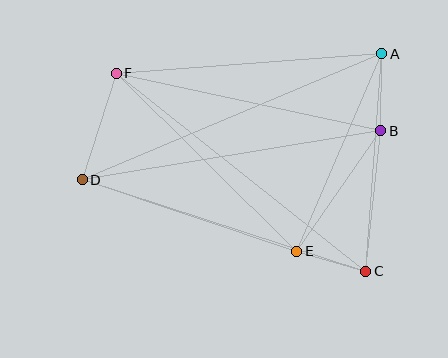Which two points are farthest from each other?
Points A and D are farthest from each other.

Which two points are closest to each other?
Points C and E are closest to each other.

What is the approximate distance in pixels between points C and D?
The distance between C and D is approximately 298 pixels.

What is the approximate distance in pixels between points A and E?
The distance between A and E is approximately 215 pixels.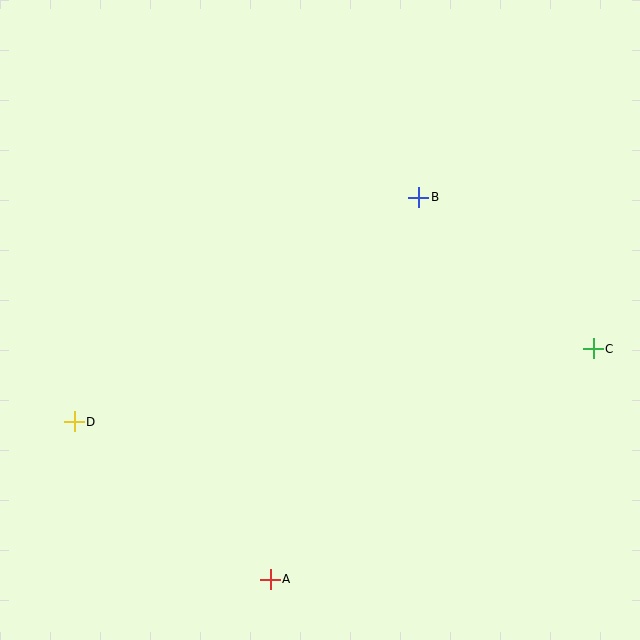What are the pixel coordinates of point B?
Point B is at (419, 197).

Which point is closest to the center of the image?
Point B at (419, 197) is closest to the center.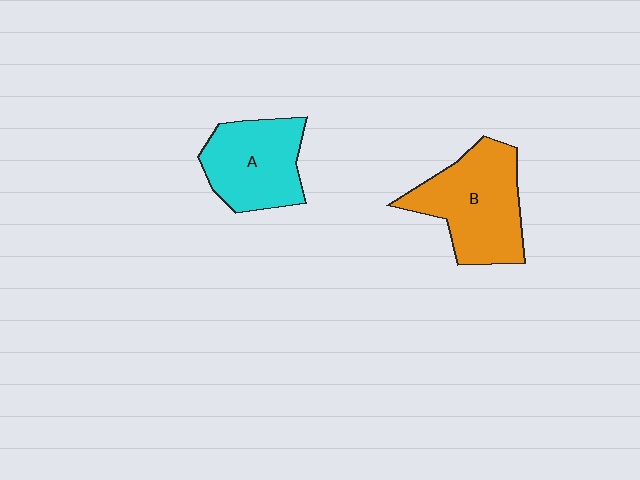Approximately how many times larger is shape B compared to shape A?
Approximately 1.2 times.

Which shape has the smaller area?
Shape A (cyan).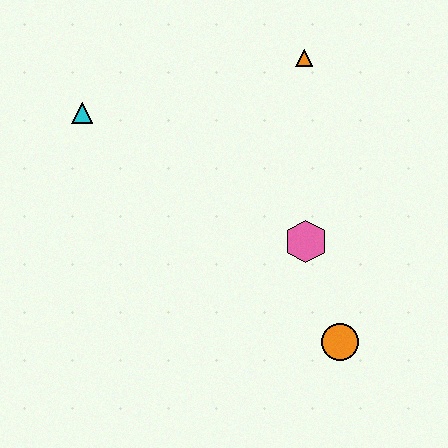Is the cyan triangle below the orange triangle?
Yes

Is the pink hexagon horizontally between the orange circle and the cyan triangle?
Yes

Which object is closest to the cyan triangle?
The orange triangle is closest to the cyan triangle.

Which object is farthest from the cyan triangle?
The orange circle is farthest from the cyan triangle.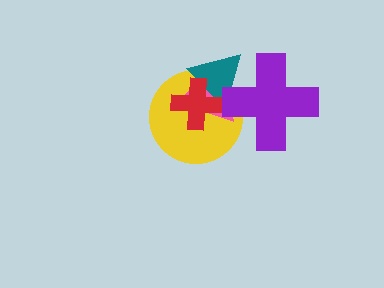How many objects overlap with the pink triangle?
4 objects overlap with the pink triangle.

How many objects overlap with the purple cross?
3 objects overlap with the purple cross.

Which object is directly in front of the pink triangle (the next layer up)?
The teal triangle is directly in front of the pink triangle.